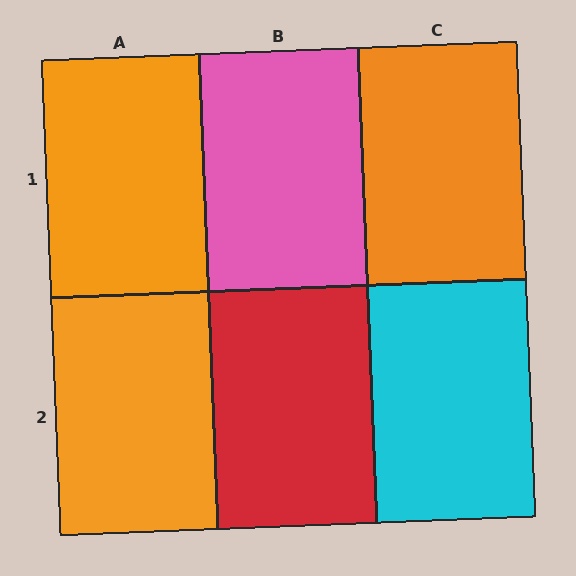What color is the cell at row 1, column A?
Orange.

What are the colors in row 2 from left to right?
Orange, red, cyan.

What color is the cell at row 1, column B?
Pink.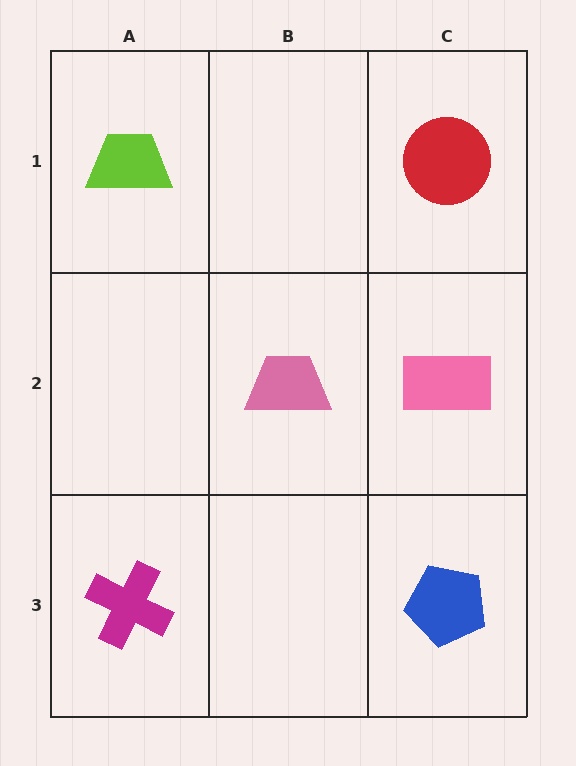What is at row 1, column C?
A red circle.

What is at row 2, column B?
A pink trapezoid.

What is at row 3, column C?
A blue pentagon.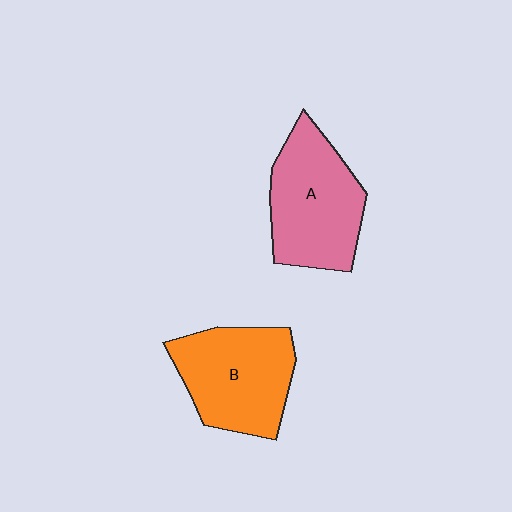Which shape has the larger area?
Shape A (pink).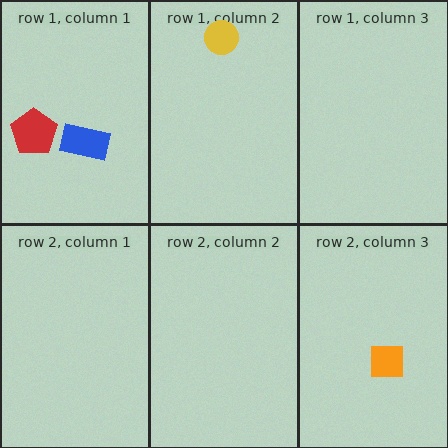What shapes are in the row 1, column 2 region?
The yellow circle.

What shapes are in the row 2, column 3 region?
The orange square.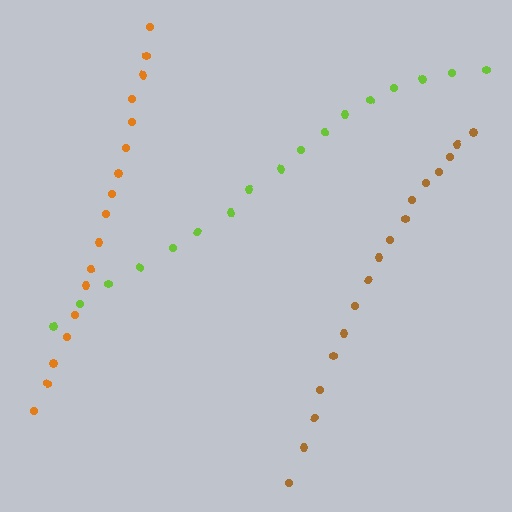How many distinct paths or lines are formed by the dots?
There are 3 distinct paths.